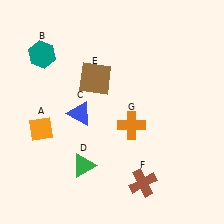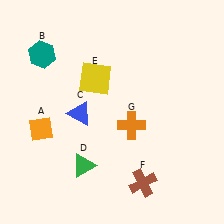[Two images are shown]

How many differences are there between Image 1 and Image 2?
There is 1 difference between the two images.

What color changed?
The square (E) changed from brown in Image 1 to yellow in Image 2.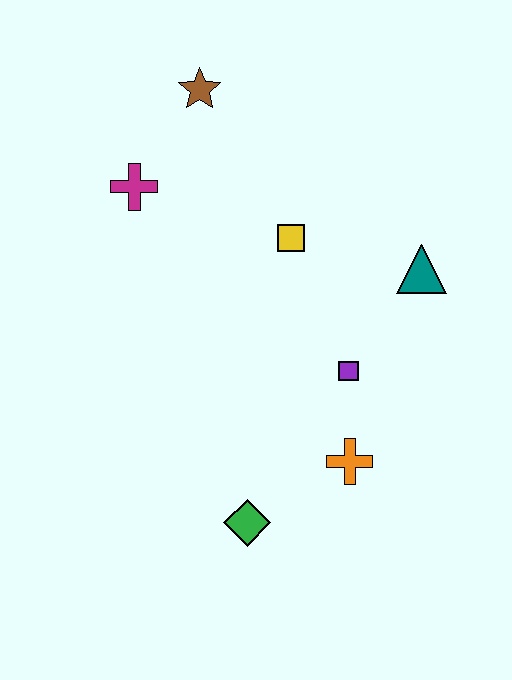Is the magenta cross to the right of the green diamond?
No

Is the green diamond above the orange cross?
No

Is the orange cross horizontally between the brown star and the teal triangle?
Yes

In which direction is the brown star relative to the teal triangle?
The brown star is to the left of the teal triangle.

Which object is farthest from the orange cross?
The brown star is farthest from the orange cross.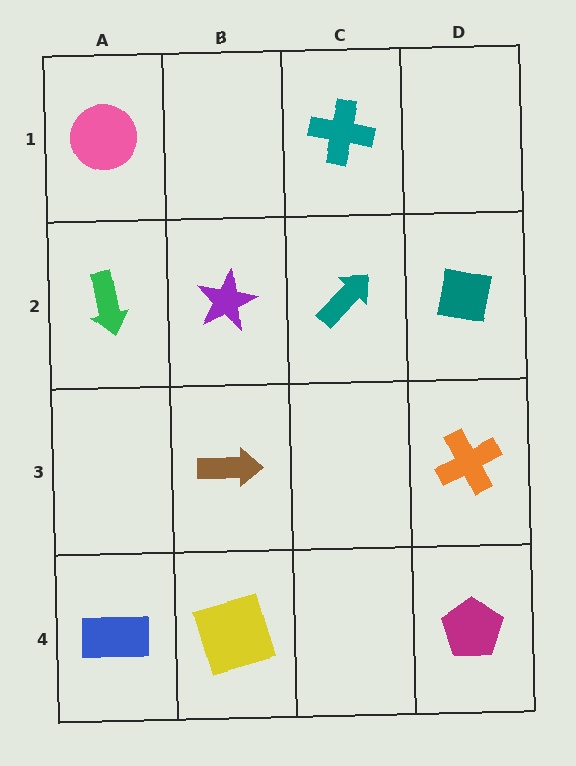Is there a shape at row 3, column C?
No, that cell is empty.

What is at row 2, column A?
A green arrow.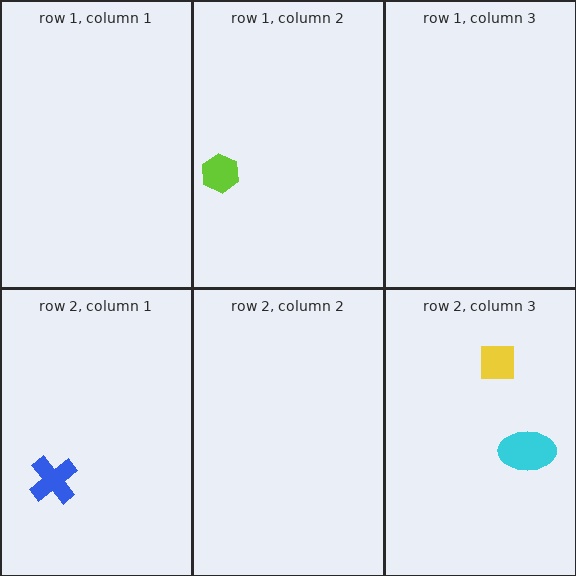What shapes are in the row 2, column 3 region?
The cyan ellipse, the yellow square.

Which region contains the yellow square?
The row 2, column 3 region.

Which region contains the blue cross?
The row 2, column 1 region.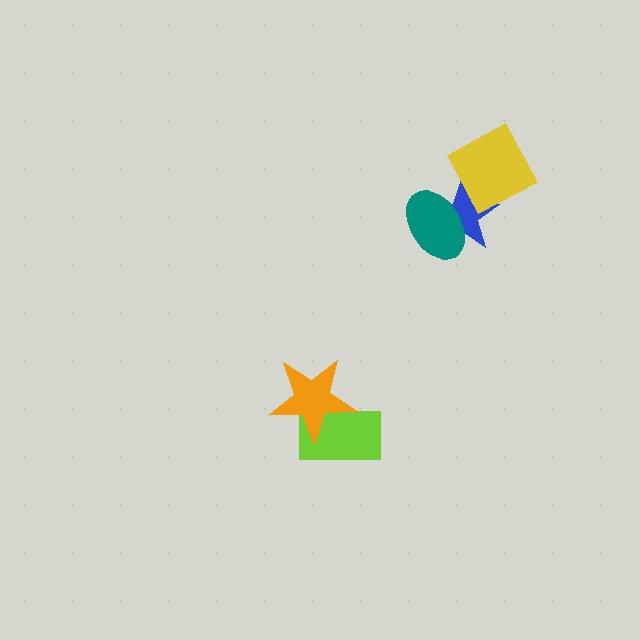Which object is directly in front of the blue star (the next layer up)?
The yellow diamond is directly in front of the blue star.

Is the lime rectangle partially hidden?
Yes, it is partially covered by another shape.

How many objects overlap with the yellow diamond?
1 object overlaps with the yellow diamond.